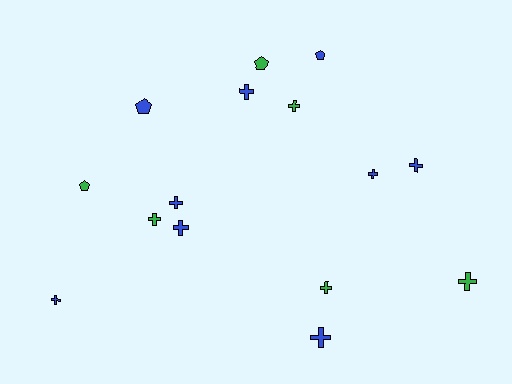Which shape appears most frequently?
Cross, with 11 objects.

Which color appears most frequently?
Blue, with 9 objects.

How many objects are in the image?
There are 15 objects.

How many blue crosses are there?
There are 7 blue crosses.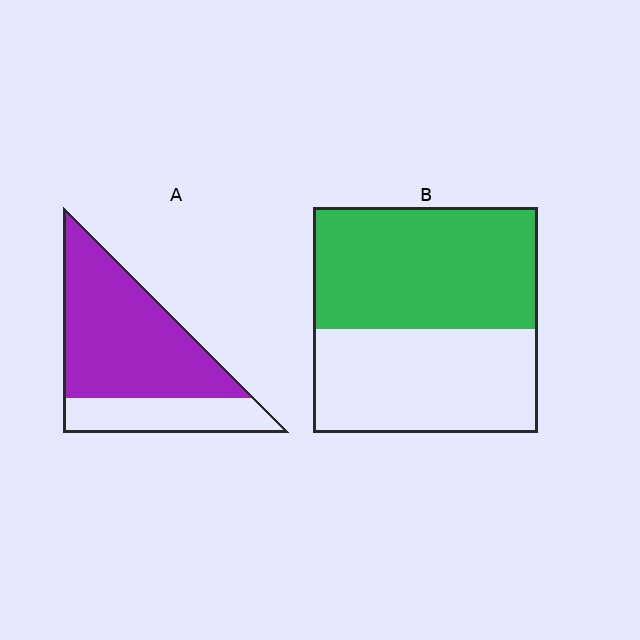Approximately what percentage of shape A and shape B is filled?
A is approximately 70% and B is approximately 55%.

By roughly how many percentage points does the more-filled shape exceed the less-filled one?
By roughly 20 percentage points (A over B).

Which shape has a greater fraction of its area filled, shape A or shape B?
Shape A.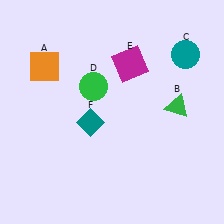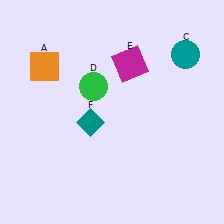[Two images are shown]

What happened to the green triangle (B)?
The green triangle (B) was removed in Image 2. It was in the top-right area of Image 1.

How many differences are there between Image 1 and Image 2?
There is 1 difference between the two images.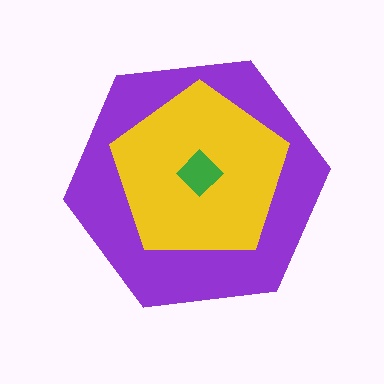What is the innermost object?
The green diamond.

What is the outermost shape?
The purple hexagon.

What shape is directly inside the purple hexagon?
The yellow pentagon.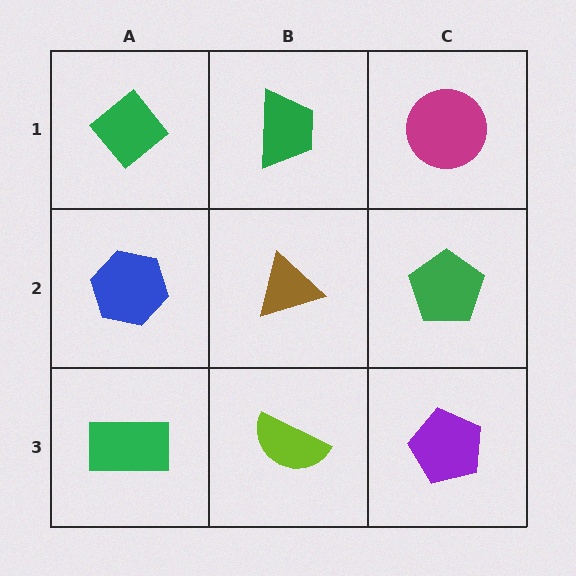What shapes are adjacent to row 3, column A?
A blue hexagon (row 2, column A), a lime semicircle (row 3, column B).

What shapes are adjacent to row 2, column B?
A green trapezoid (row 1, column B), a lime semicircle (row 3, column B), a blue hexagon (row 2, column A), a green pentagon (row 2, column C).